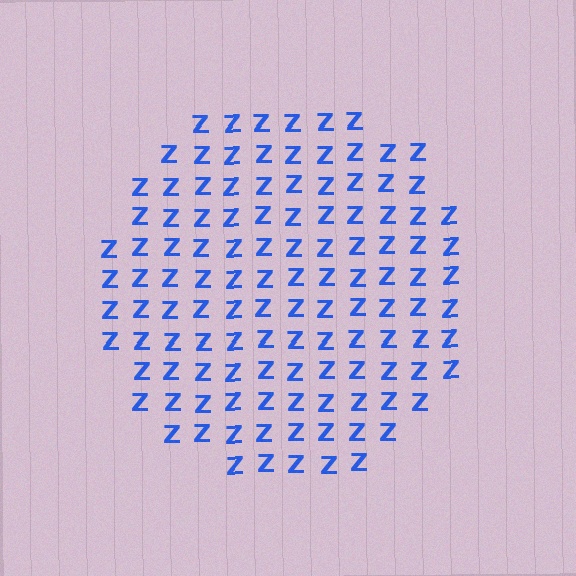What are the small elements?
The small elements are letter Z's.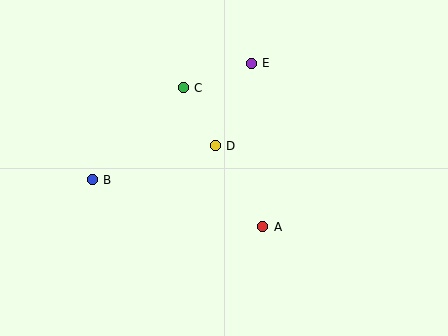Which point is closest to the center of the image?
Point D at (215, 146) is closest to the center.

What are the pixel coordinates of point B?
Point B is at (92, 180).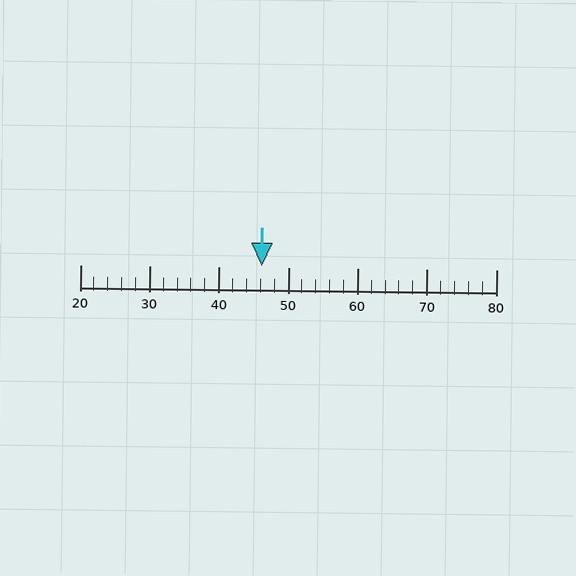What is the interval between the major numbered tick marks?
The major tick marks are spaced 10 units apart.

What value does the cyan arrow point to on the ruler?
The cyan arrow points to approximately 46.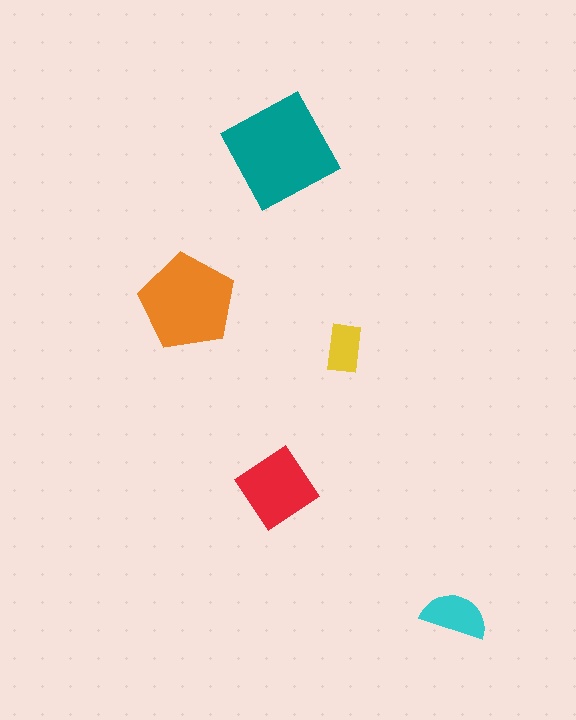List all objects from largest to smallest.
The teal diamond, the orange pentagon, the red diamond, the cyan semicircle, the yellow rectangle.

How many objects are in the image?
There are 5 objects in the image.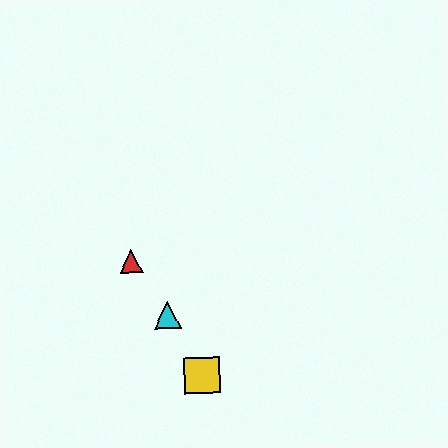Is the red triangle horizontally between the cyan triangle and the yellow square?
No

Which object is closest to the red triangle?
The cyan triangle is closest to the red triangle.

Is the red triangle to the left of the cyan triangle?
Yes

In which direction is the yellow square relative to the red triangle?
The yellow square is below the red triangle.